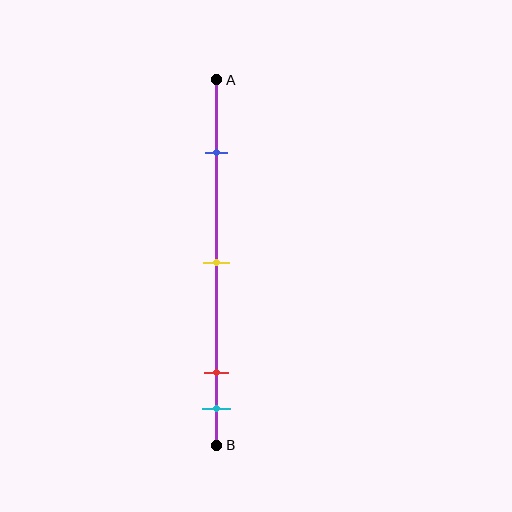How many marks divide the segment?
There are 4 marks dividing the segment.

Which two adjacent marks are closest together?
The red and cyan marks are the closest adjacent pair.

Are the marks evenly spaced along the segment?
No, the marks are not evenly spaced.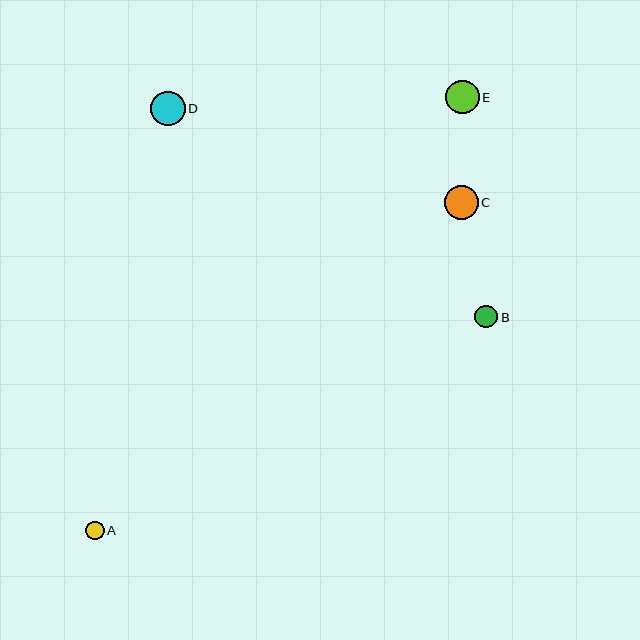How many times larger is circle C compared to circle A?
Circle C is approximately 1.8 times the size of circle A.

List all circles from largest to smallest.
From largest to smallest: D, E, C, B, A.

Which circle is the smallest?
Circle A is the smallest with a size of approximately 19 pixels.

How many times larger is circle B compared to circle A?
Circle B is approximately 1.2 times the size of circle A.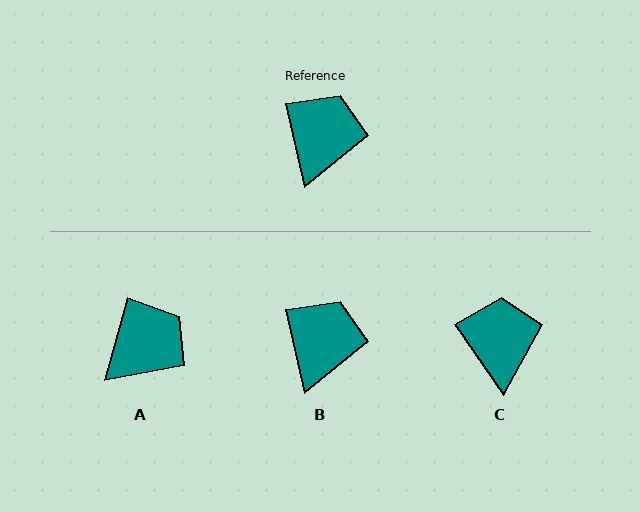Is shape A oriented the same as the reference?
No, it is off by about 28 degrees.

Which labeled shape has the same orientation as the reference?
B.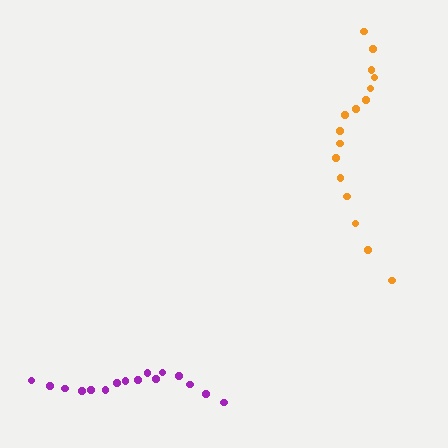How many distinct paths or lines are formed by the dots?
There are 2 distinct paths.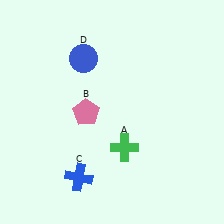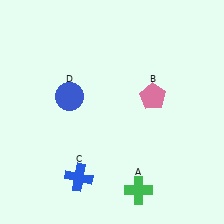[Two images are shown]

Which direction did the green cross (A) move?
The green cross (A) moved down.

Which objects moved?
The objects that moved are: the green cross (A), the pink pentagon (B), the blue circle (D).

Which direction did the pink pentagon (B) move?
The pink pentagon (B) moved right.